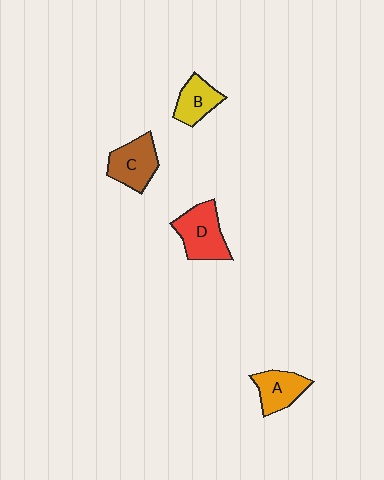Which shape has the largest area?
Shape D (red).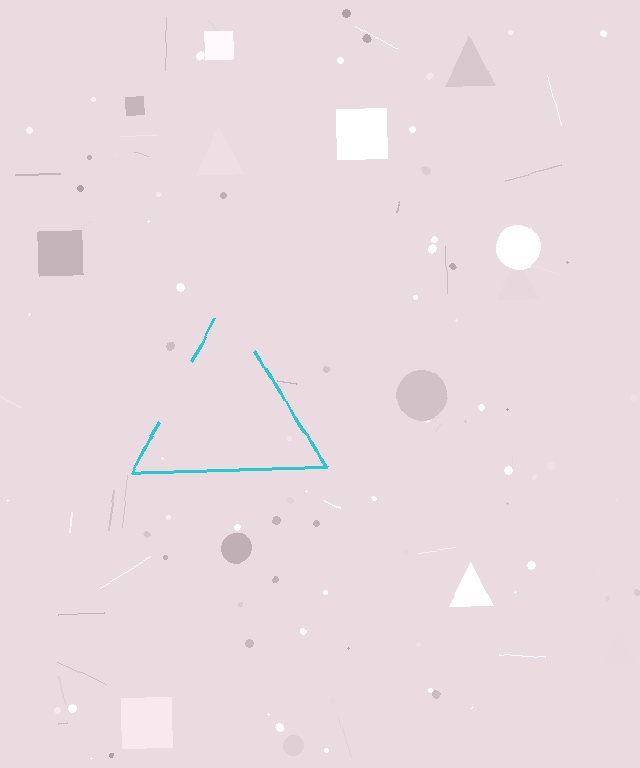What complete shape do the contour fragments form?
The contour fragments form a triangle.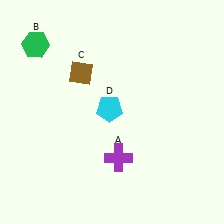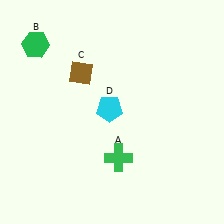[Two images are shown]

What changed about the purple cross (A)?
In Image 1, A is purple. In Image 2, it changed to green.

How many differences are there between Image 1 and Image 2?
There is 1 difference between the two images.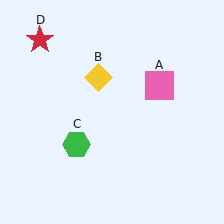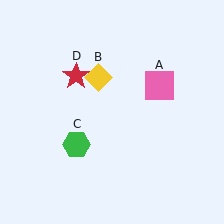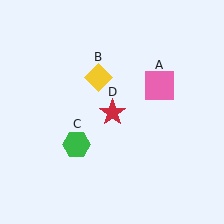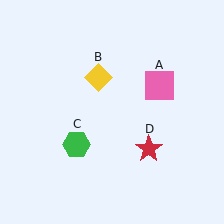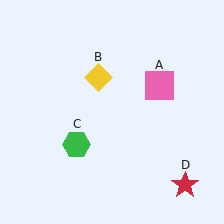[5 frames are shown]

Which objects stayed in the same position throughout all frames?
Pink square (object A) and yellow diamond (object B) and green hexagon (object C) remained stationary.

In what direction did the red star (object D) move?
The red star (object D) moved down and to the right.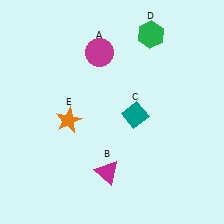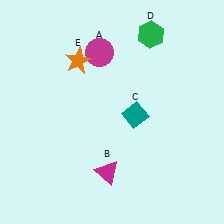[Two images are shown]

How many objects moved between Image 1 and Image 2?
1 object moved between the two images.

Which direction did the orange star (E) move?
The orange star (E) moved up.